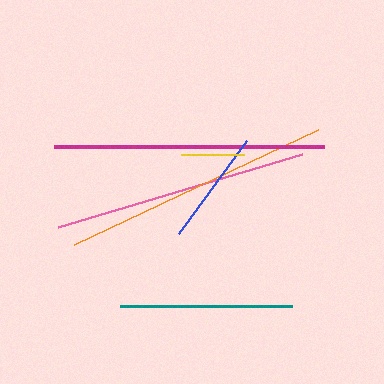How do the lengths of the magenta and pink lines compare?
The magenta and pink lines are approximately the same length.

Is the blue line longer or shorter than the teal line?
The teal line is longer than the blue line.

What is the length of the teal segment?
The teal segment is approximately 172 pixels long.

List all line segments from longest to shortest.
From longest to shortest: orange, magenta, pink, teal, blue, yellow.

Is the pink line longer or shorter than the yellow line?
The pink line is longer than the yellow line.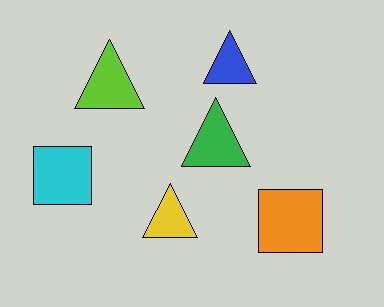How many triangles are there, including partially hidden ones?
There are 4 triangles.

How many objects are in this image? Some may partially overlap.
There are 6 objects.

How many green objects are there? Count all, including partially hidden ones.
There is 1 green object.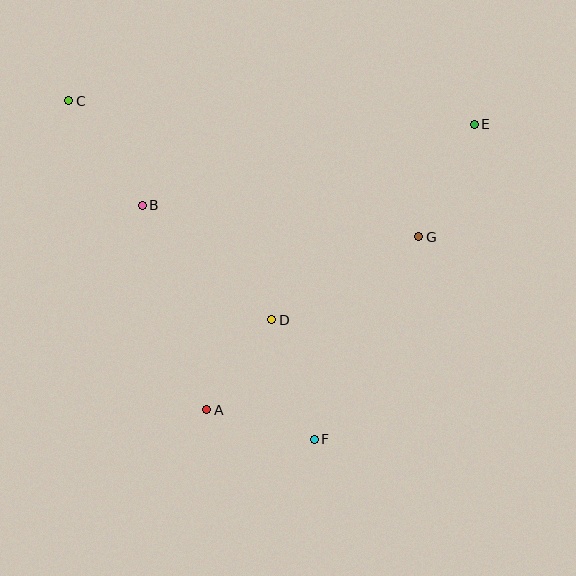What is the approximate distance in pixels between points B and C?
The distance between B and C is approximately 128 pixels.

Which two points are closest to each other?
Points A and D are closest to each other.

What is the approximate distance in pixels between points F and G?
The distance between F and G is approximately 228 pixels.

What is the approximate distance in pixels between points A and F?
The distance between A and F is approximately 111 pixels.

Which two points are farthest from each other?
Points C and F are farthest from each other.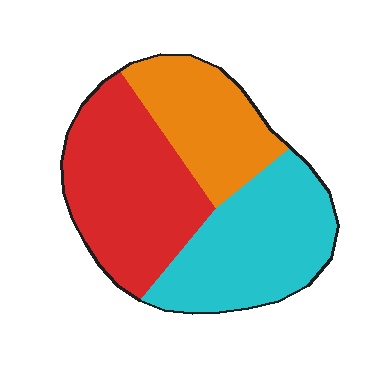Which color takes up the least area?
Orange, at roughly 25%.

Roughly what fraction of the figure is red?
Red covers around 40% of the figure.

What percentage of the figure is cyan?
Cyan covers roughly 35% of the figure.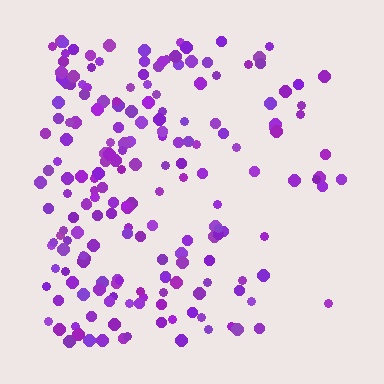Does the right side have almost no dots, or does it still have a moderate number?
Still a moderate number, just noticeably fewer than the left.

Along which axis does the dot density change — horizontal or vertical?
Horizontal.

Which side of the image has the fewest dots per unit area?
The right.